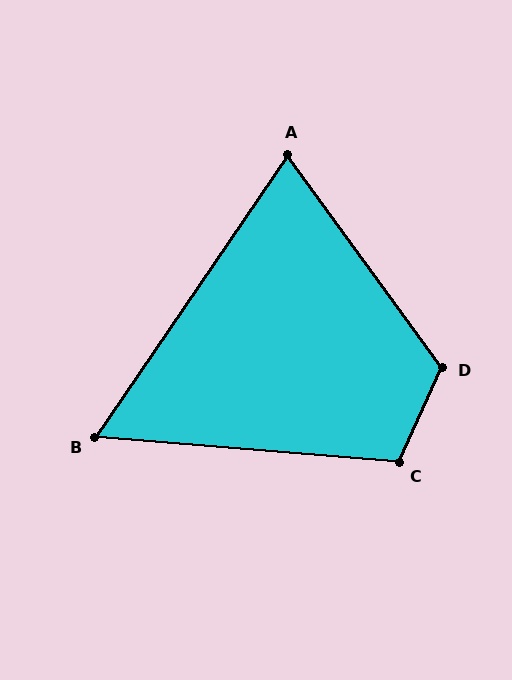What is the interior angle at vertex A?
Approximately 70 degrees (acute).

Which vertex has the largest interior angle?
D, at approximately 120 degrees.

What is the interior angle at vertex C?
Approximately 110 degrees (obtuse).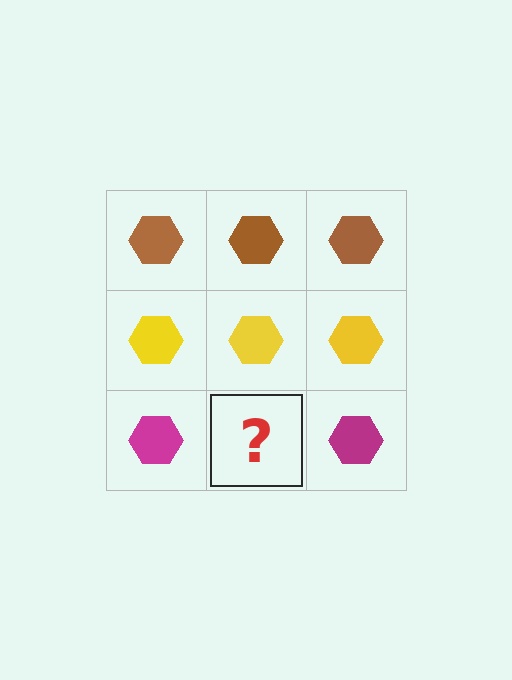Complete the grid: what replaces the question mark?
The question mark should be replaced with a magenta hexagon.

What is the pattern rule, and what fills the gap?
The rule is that each row has a consistent color. The gap should be filled with a magenta hexagon.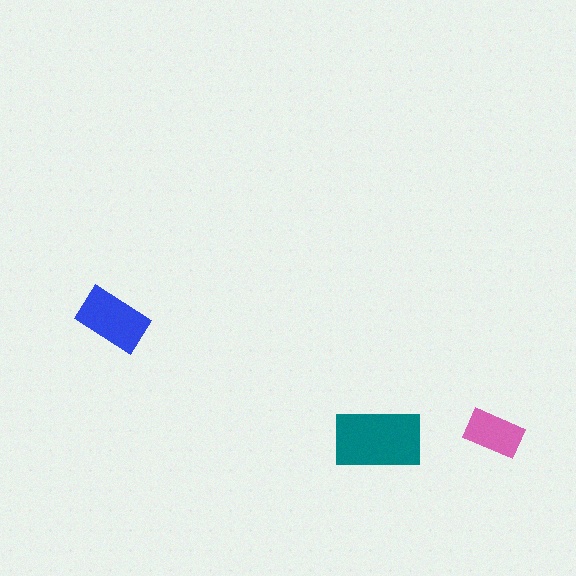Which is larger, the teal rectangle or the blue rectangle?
The teal one.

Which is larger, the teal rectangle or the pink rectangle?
The teal one.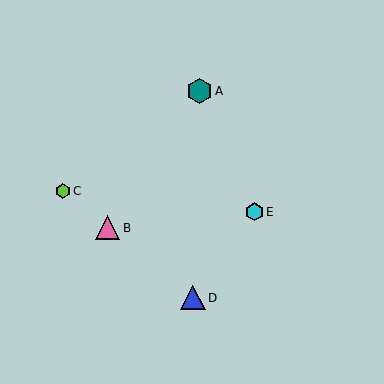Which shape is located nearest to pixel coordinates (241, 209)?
The cyan hexagon (labeled E) at (254, 212) is nearest to that location.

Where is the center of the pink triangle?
The center of the pink triangle is at (108, 228).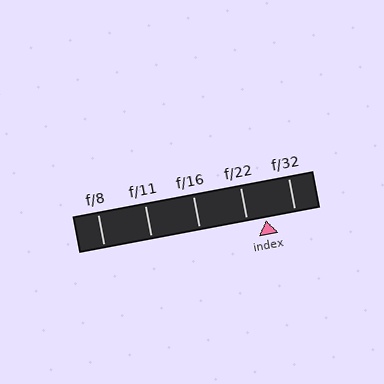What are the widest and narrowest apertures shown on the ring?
The widest aperture shown is f/8 and the narrowest is f/32.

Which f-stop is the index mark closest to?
The index mark is closest to f/22.